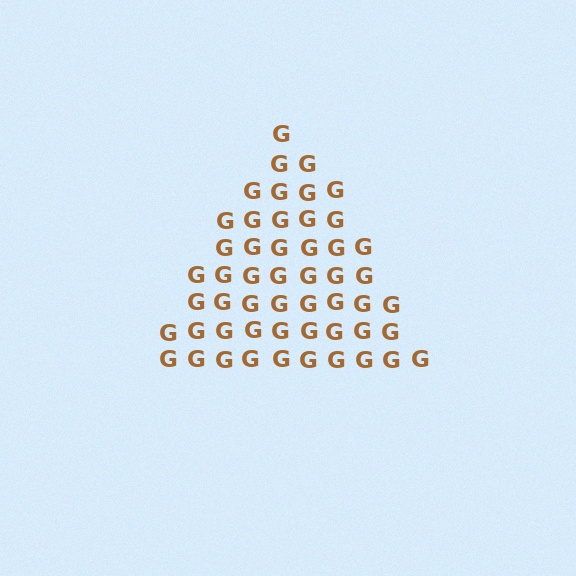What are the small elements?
The small elements are letter G's.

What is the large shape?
The large shape is a triangle.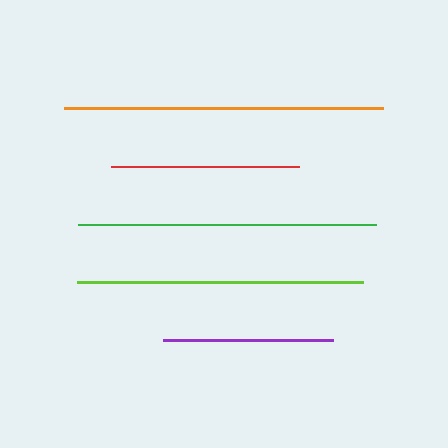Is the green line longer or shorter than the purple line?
The green line is longer than the purple line.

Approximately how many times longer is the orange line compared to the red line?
The orange line is approximately 1.7 times the length of the red line.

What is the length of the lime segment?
The lime segment is approximately 286 pixels long.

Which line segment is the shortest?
The purple line is the shortest at approximately 170 pixels.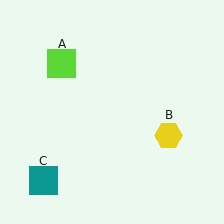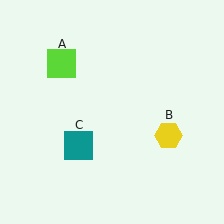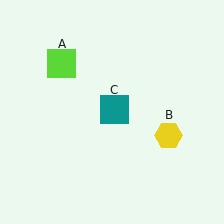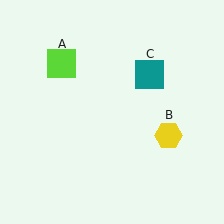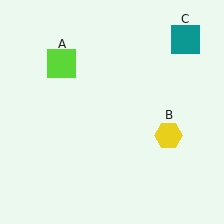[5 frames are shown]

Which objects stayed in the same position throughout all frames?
Lime square (object A) and yellow hexagon (object B) remained stationary.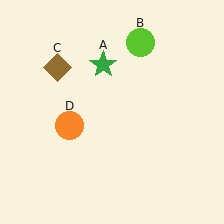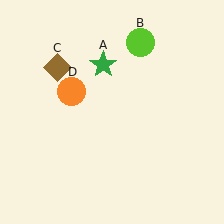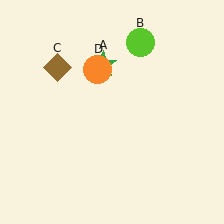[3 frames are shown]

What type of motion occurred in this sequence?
The orange circle (object D) rotated clockwise around the center of the scene.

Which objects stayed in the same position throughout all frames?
Green star (object A) and lime circle (object B) and brown diamond (object C) remained stationary.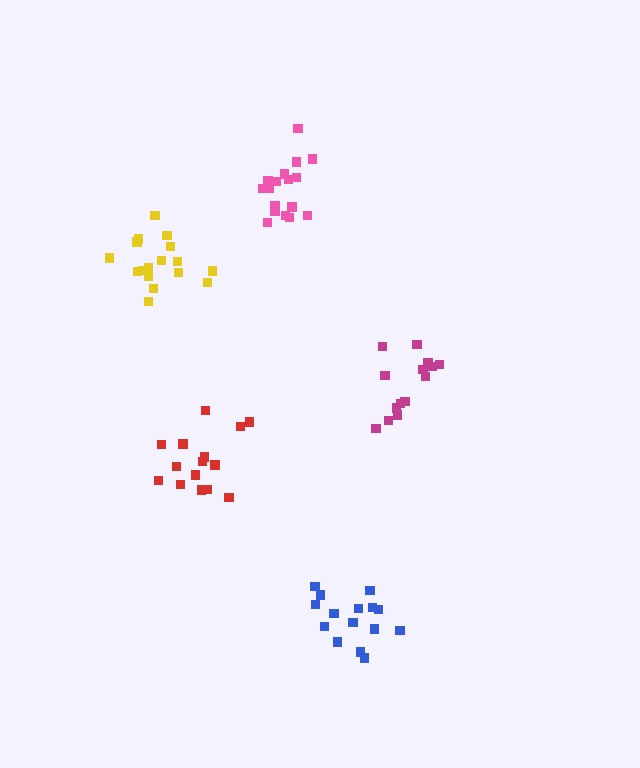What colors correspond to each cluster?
The clusters are colored: blue, red, pink, magenta, yellow.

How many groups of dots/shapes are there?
There are 5 groups.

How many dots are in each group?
Group 1: 15 dots, Group 2: 15 dots, Group 3: 17 dots, Group 4: 14 dots, Group 5: 17 dots (78 total).